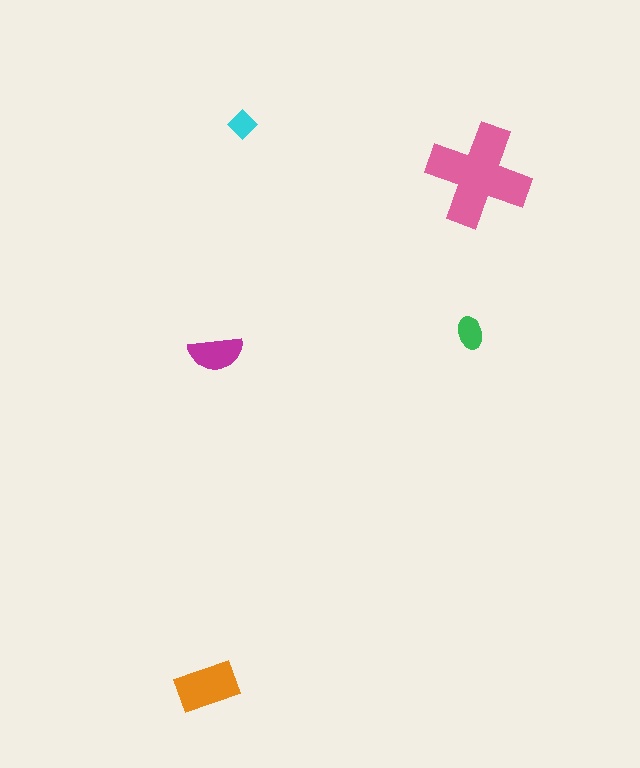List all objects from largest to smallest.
The pink cross, the orange rectangle, the magenta semicircle, the green ellipse, the cyan diamond.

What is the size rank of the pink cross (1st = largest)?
1st.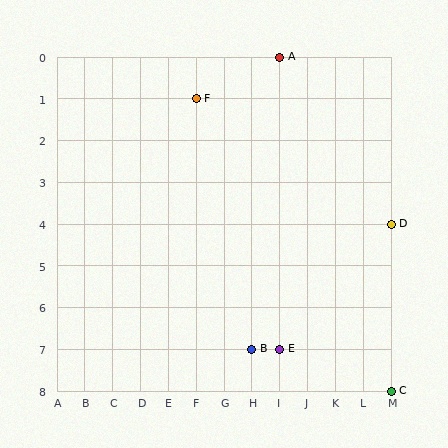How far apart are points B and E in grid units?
Points B and E are 1 column apart.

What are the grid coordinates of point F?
Point F is at grid coordinates (F, 1).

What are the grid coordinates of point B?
Point B is at grid coordinates (H, 7).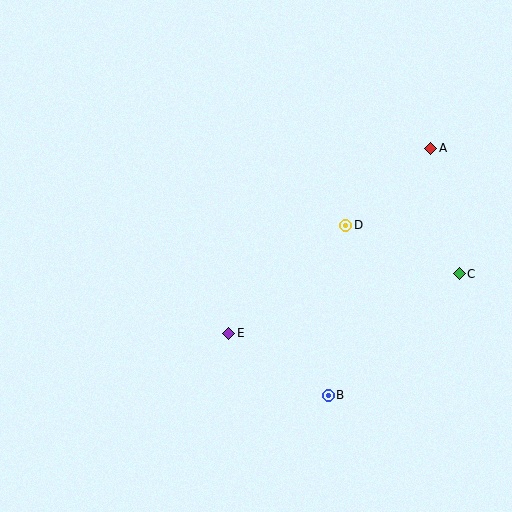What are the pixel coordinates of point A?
Point A is at (431, 148).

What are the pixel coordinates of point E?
Point E is at (229, 333).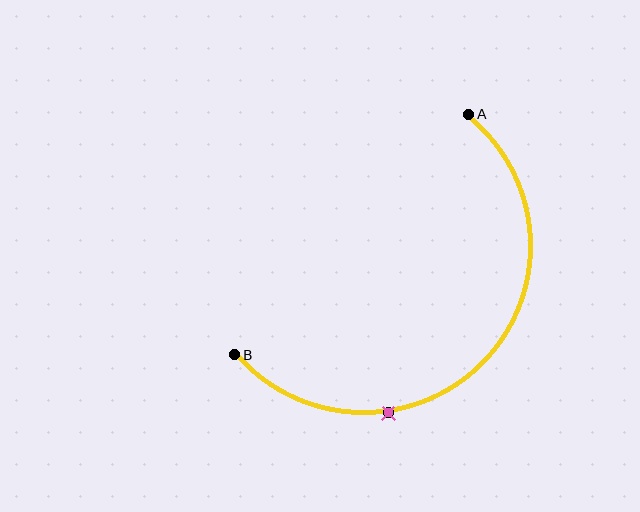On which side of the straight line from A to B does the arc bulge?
The arc bulges below and to the right of the straight line connecting A and B.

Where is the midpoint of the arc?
The arc midpoint is the point on the curve farthest from the straight line joining A and B. It sits below and to the right of that line.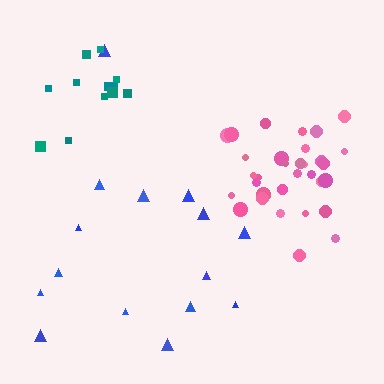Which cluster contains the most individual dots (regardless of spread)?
Pink (33).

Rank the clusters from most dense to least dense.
pink, teal, blue.